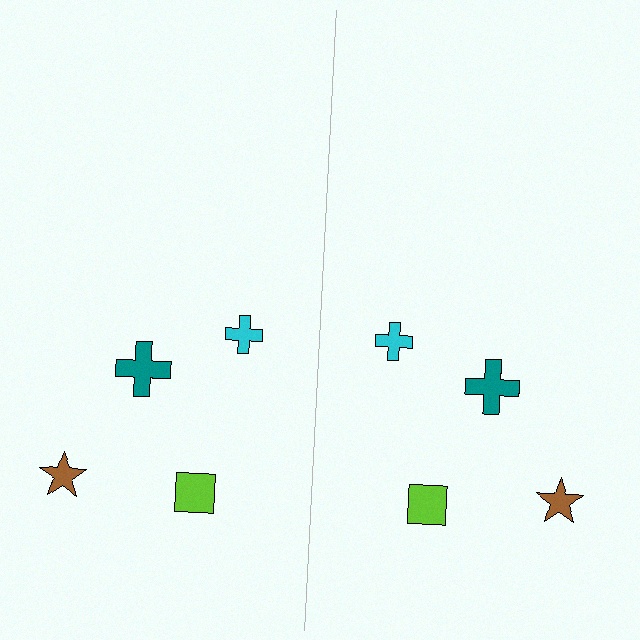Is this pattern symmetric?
Yes, this pattern has bilateral (reflection) symmetry.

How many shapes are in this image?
There are 8 shapes in this image.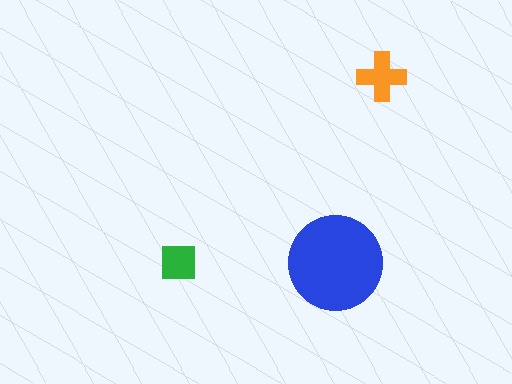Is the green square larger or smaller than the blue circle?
Smaller.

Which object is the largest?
The blue circle.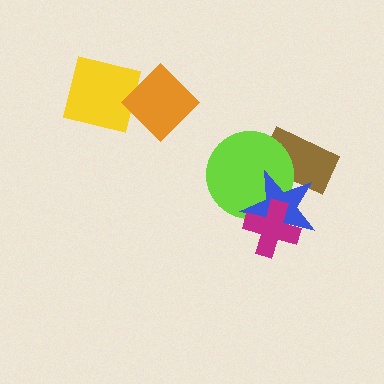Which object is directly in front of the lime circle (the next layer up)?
The blue star is directly in front of the lime circle.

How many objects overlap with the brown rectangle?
2 objects overlap with the brown rectangle.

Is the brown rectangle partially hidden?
Yes, it is partially covered by another shape.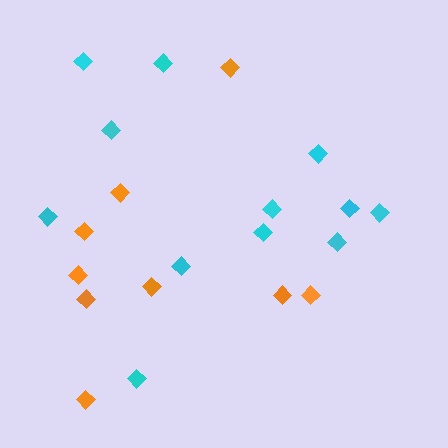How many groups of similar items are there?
There are 2 groups: one group of orange diamonds (9) and one group of cyan diamonds (12).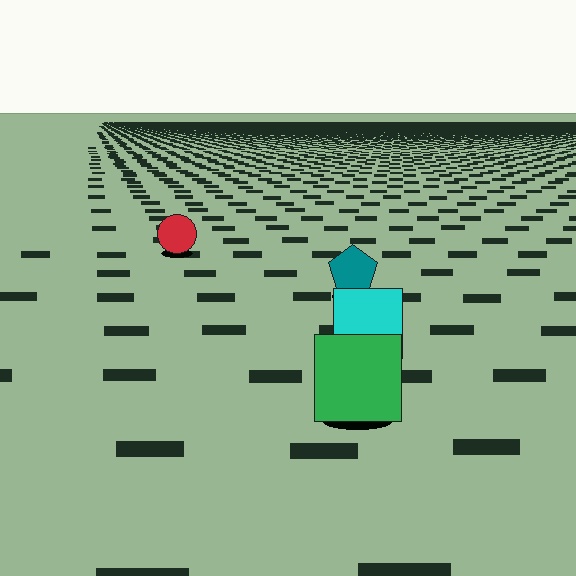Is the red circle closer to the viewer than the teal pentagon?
No. The teal pentagon is closer — you can tell from the texture gradient: the ground texture is coarser near it.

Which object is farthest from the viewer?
The red circle is farthest from the viewer. It appears smaller and the ground texture around it is denser.